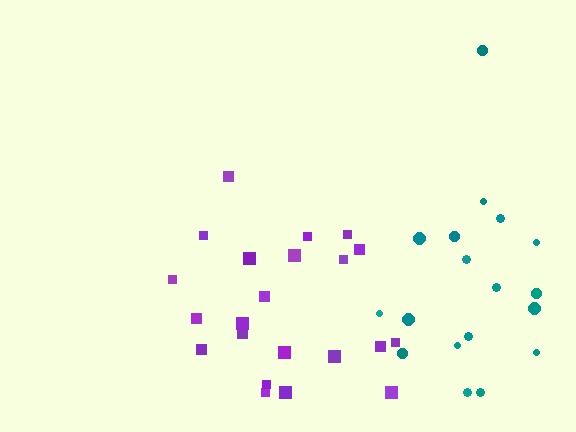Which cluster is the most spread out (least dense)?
Teal.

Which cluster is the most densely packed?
Purple.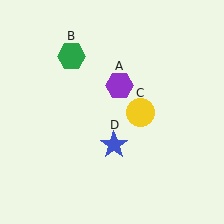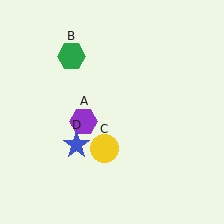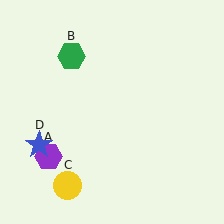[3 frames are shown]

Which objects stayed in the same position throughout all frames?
Green hexagon (object B) remained stationary.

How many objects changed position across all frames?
3 objects changed position: purple hexagon (object A), yellow circle (object C), blue star (object D).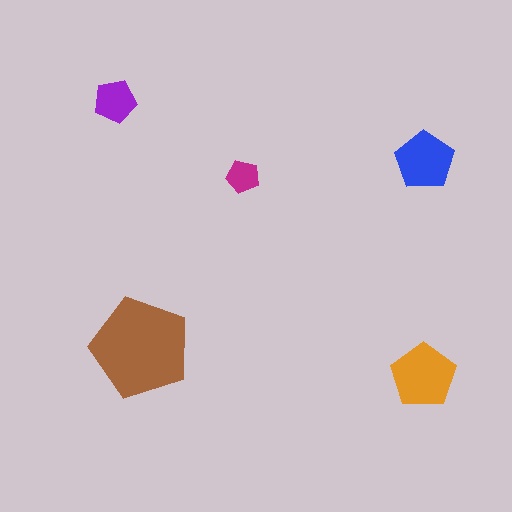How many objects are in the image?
There are 5 objects in the image.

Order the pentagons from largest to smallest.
the brown one, the orange one, the blue one, the purple one, the magenta one.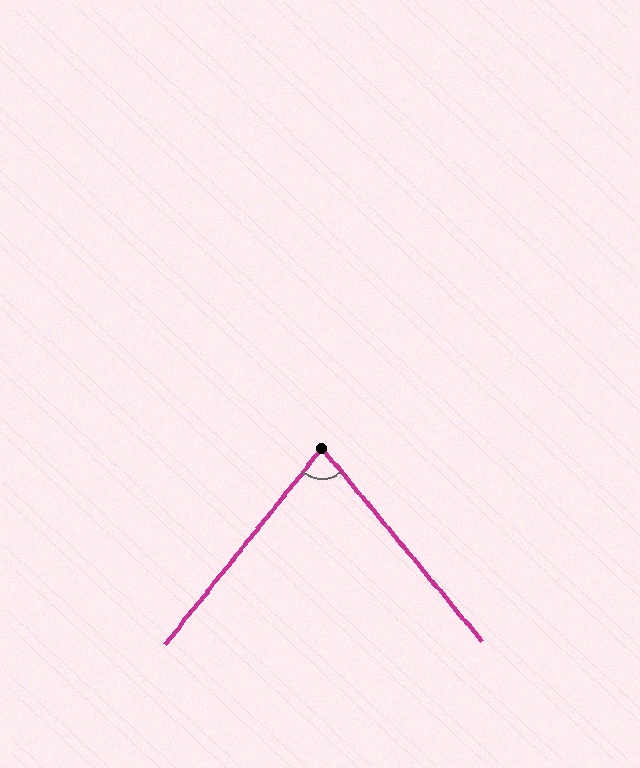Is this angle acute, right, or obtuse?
It is acute.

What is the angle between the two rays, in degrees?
Approximately 78 degrees.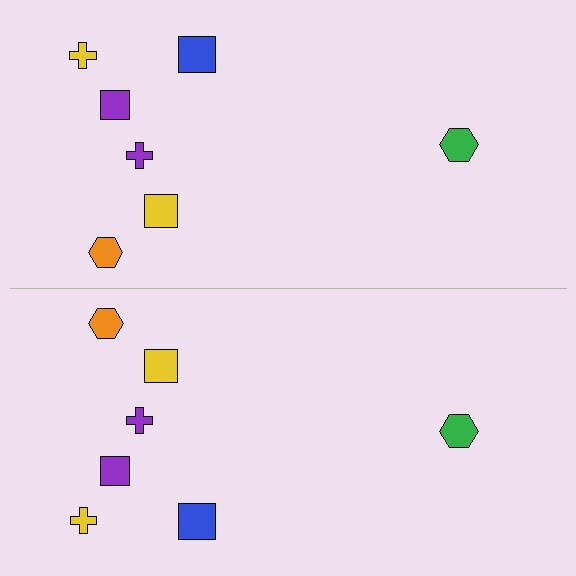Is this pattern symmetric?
Yes, this pattern has bilateral (reflection) symmetry.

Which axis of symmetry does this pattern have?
The pattern has a horizontal axis of symmetry running through the center of the image.